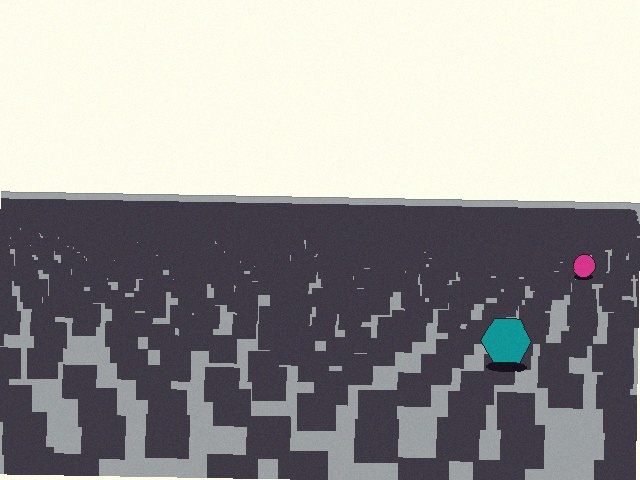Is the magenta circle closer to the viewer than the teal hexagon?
No. The teal hexagon is closer — you can tell from the texture gradient: the ground texture is coarser near it.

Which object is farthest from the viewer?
The magenta circle is farthest from the viewer. It appears smaller and the ground texture around it is denser.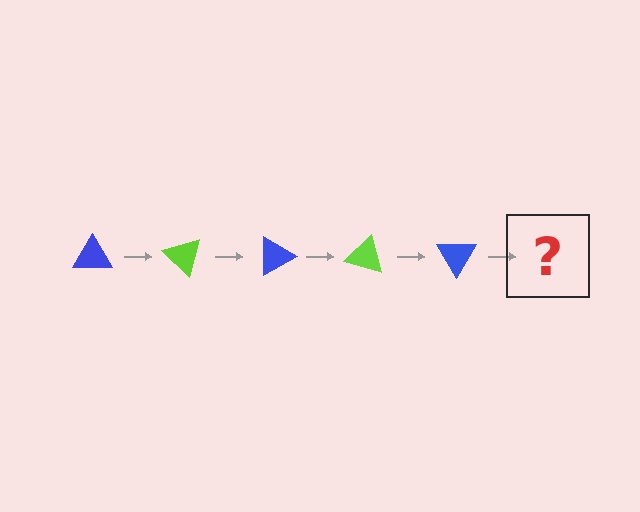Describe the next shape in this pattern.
It should be a lime triangle, rotated 225 degrees from the start.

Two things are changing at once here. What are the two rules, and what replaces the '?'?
The two rules are that it rotates 45 degrees each step and the color cycles through blue and lime. The '?' should be a lime triangle, rotated 225 degrees from the start.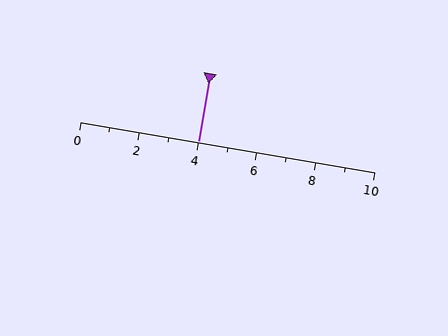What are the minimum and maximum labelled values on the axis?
The axis runs from 0 to 10.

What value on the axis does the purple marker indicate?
The marker indicates approximately 4.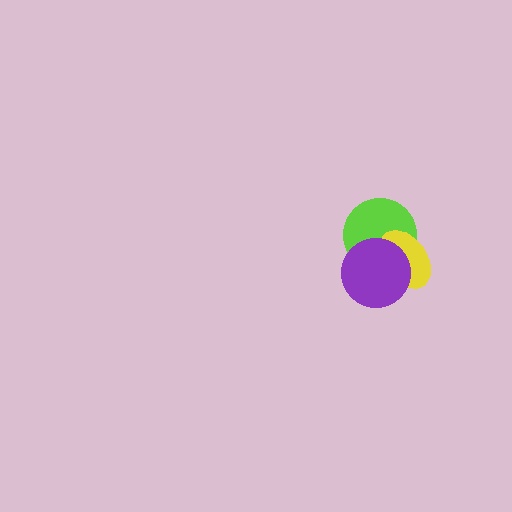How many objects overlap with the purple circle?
2 objects overlap with the purple circle.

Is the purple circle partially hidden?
No, no other shape covers it.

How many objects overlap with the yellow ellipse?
2 objects overlap with the yellow ellipse.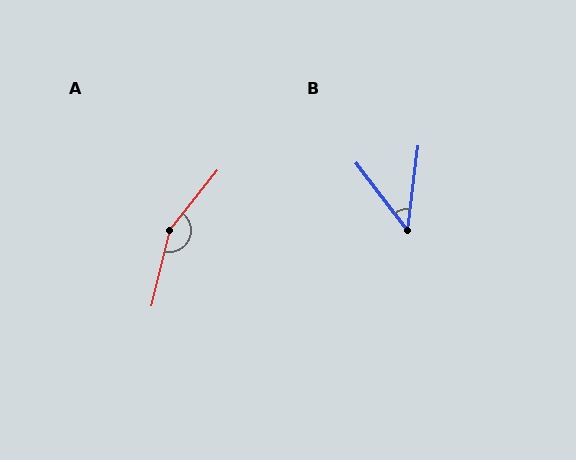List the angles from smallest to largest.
B (44°), A (155°).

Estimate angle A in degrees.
Approximately 155 degrees.